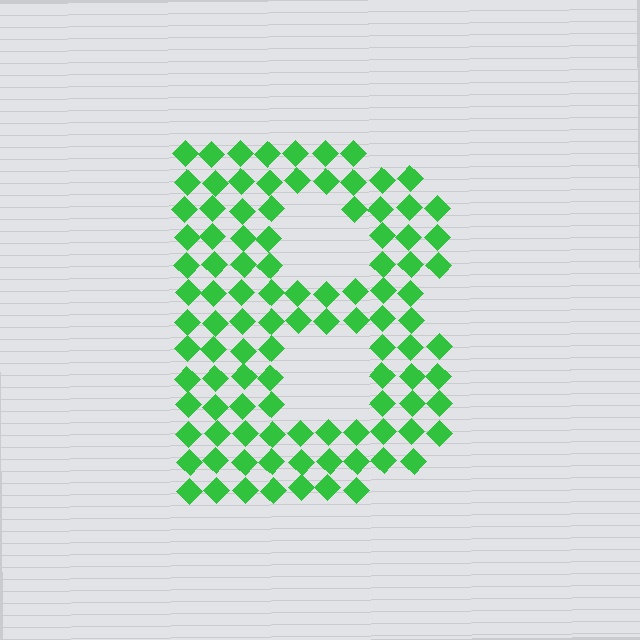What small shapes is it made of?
It is made of small diamonds.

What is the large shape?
The large shape is the letter B.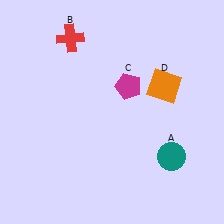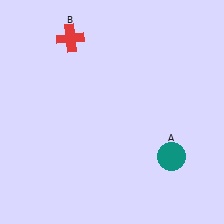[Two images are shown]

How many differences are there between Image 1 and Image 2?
There are 2 differences between the two images.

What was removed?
The orange square (D), the magenta pentagon (C) were removed in Image 2.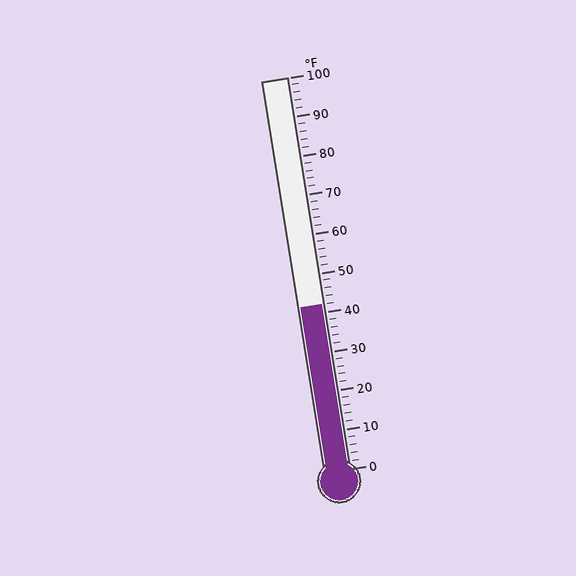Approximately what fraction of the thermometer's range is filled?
The thermometer is filled to approximately 40% of its range.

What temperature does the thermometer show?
The thermometer shows approximately 42°F.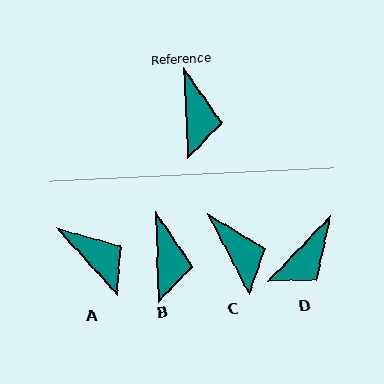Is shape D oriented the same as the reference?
No, it is off by about 46 degrees.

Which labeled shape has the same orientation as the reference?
B.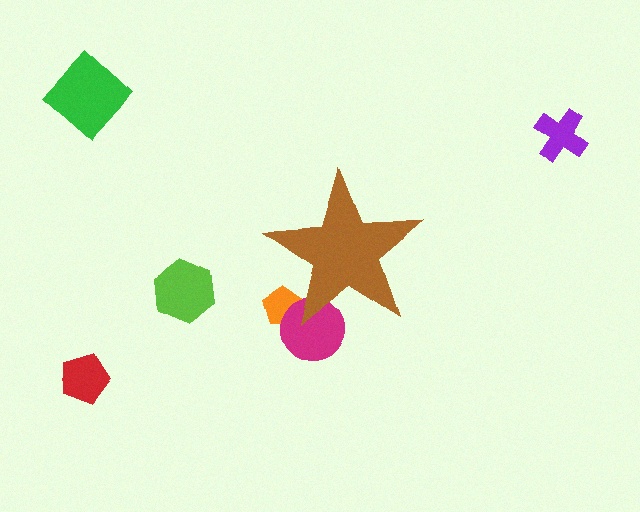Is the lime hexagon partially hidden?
No, the lime hexagon is fully visible.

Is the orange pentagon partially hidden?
Yes, the orange pentagon is partially hidden behind the brown star.